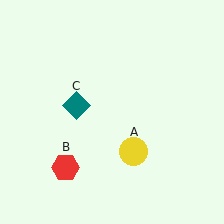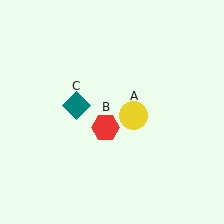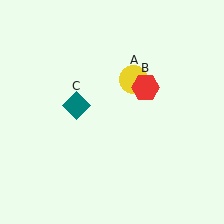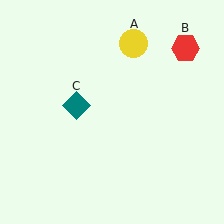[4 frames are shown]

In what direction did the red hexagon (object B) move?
The red hexagon (object B) moved up and to the right.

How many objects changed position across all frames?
2 objects changed position: yellow circle (object A), red hexagon (object B).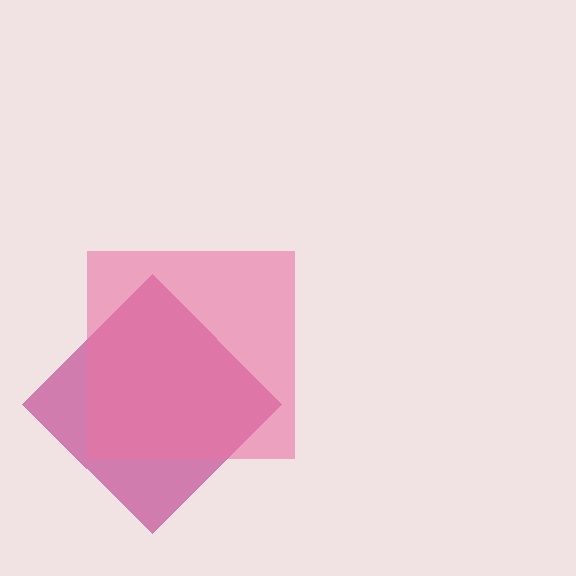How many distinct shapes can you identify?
There are 2 distinct shapes: a magenta diamond, a pink square.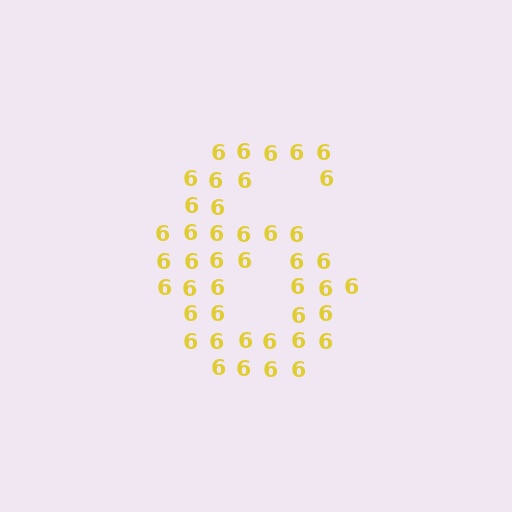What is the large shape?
The large shape is the digit 6.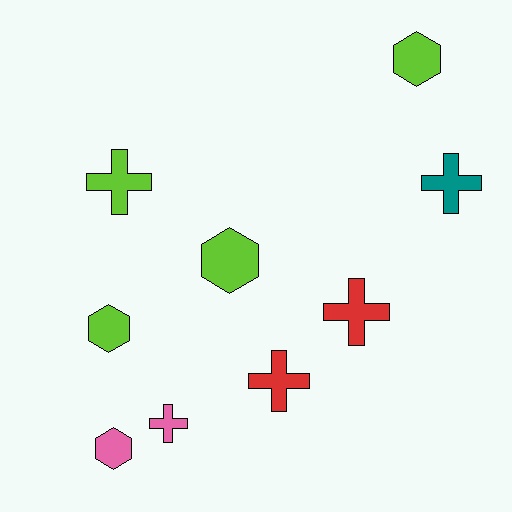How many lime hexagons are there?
There are 3 lime hexagons.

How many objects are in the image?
There are 9 objects.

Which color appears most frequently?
Lime, with 4 objects.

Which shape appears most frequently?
Cross, with 5 objects.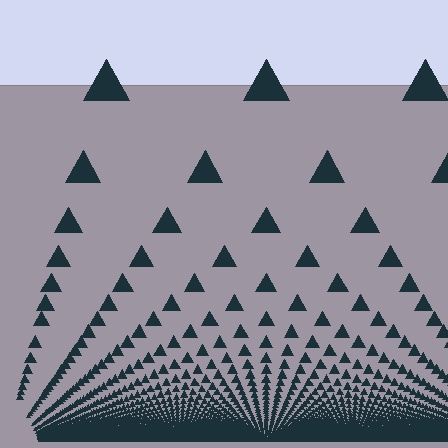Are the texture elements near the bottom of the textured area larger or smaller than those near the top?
Smaller. The gradient is inverted — elements near the bottom are smaller and denser.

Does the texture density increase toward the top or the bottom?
Density increases toward the bottom.